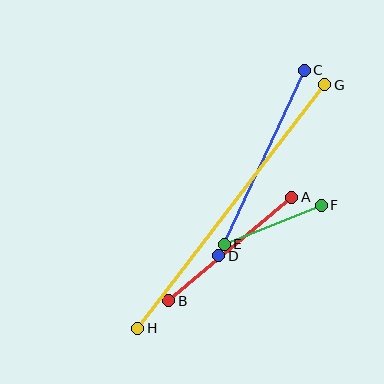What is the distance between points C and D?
The distance is approximately 204 pixels.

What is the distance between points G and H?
The distance is approximately 307 pixels.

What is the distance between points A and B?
The distance is approximately 161 pixels.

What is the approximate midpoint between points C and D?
The midpoint is at approximately (262, 163) pixels.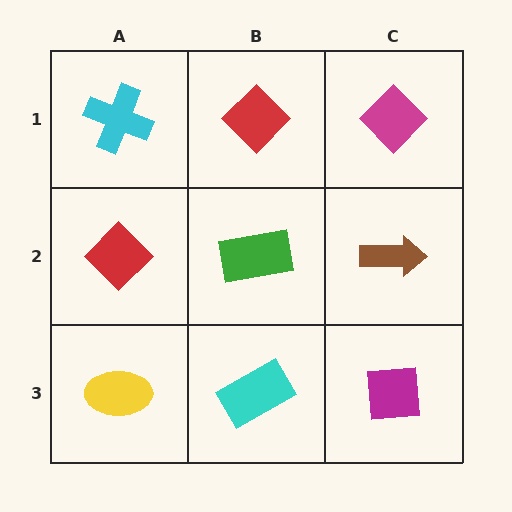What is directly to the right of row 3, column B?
A magenta square.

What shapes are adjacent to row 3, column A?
A red diamond (row 2, column A), a cyan rectangle (row 3, column B).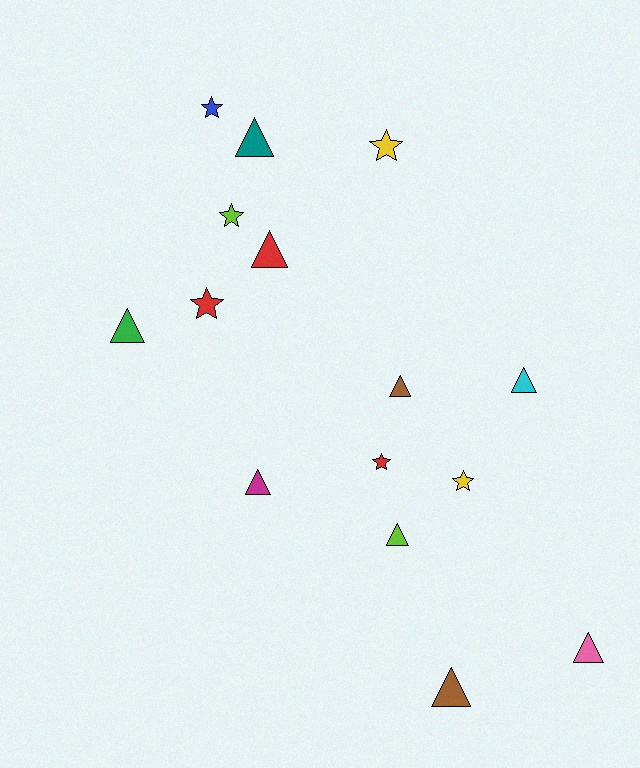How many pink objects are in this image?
There is 1 pink object.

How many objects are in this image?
There are 15 objects.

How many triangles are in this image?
There are 9 triangles.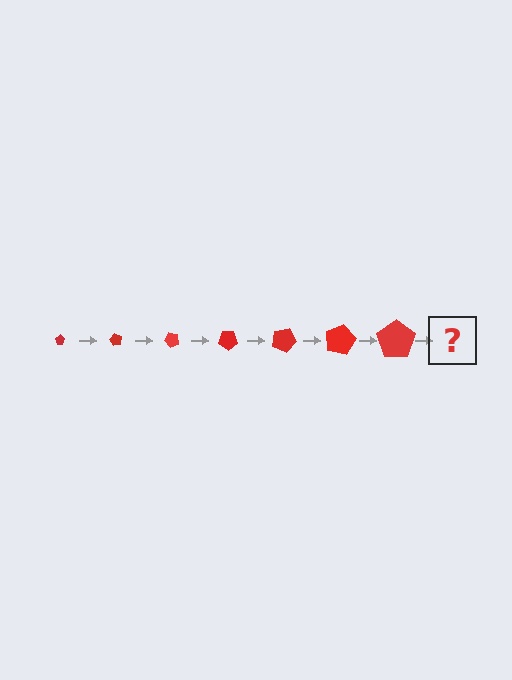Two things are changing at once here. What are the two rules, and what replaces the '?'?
The two rules are that the pentagon grows larger each step and it rotates 60 degrees each step. The '?' should be a pentagon, larger than the previous one and rotated 420 degrees from the start.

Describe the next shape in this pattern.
It should be a pentagon, larger than the previous one and rotated 420 degrees from the start.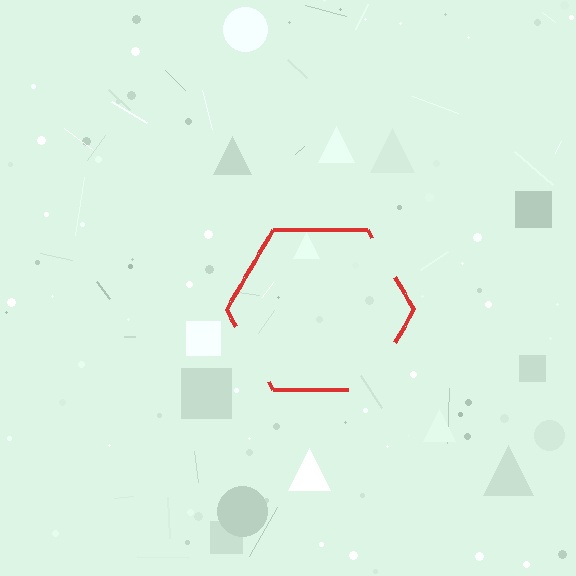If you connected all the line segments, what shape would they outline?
They would outline a hexagon.